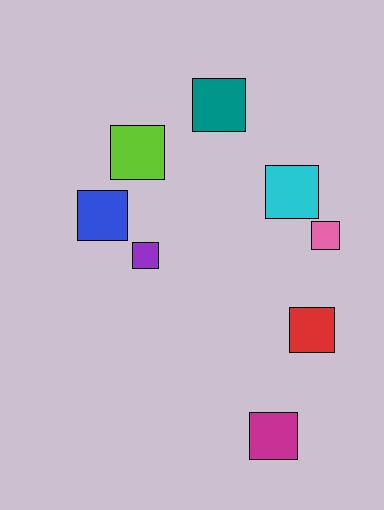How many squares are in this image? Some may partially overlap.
There are 8 squares.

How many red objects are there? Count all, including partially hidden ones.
There is 1 red object.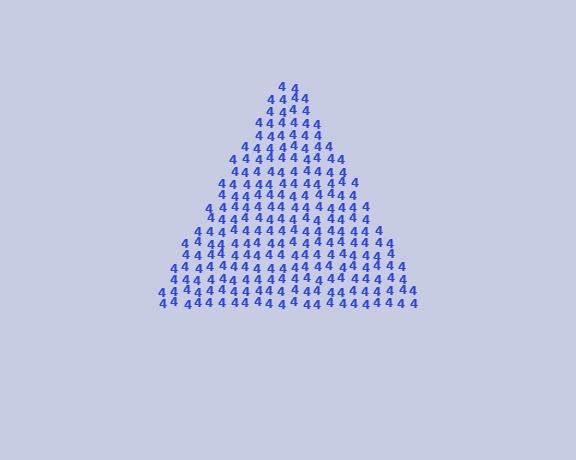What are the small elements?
The small elements are digit 4's.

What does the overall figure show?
The overall figure shows a triangle.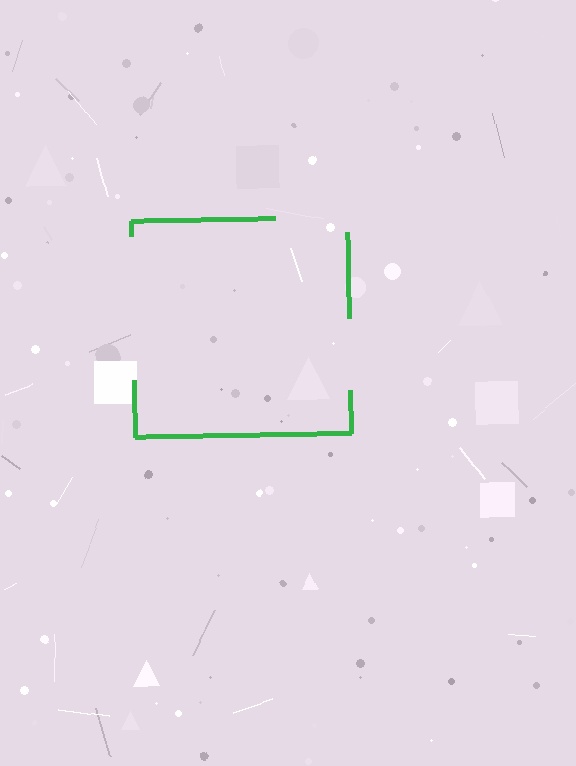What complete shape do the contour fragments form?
The contour fragments form a square.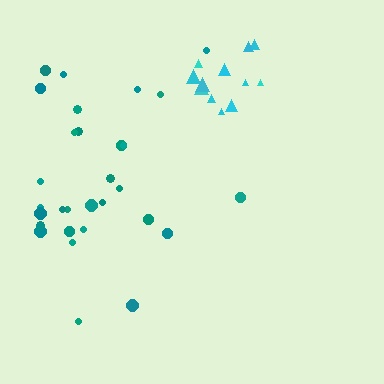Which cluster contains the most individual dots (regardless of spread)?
Teal (30).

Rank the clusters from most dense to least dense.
cyan, teal.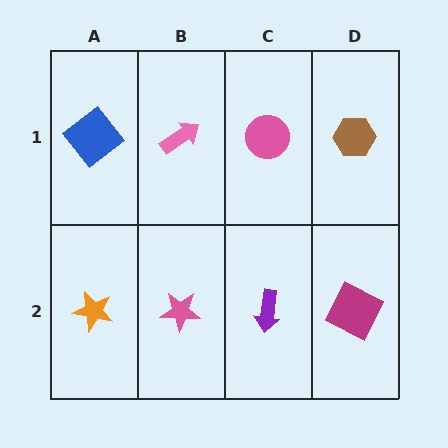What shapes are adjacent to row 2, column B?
A pink arrow (row 1, column B), an orange star (row 2, column A), a purple arrow (row 2, column C).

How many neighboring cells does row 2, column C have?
3.